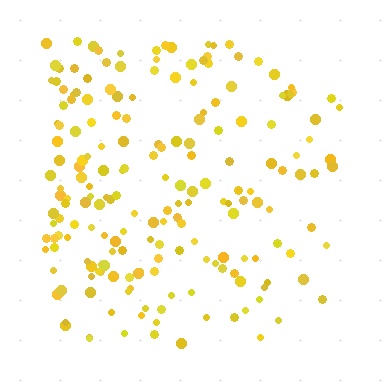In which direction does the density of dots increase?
From right to left, with the left side densest.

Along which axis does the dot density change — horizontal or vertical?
Horizontal.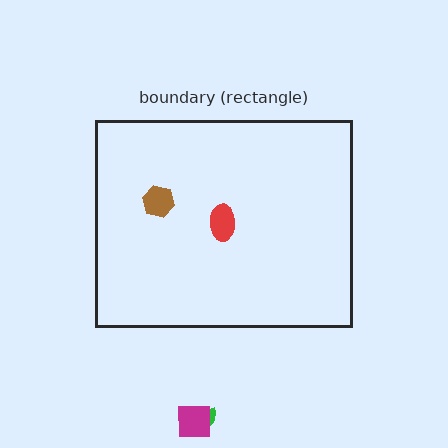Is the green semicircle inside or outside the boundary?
Outside.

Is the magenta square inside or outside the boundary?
Outside.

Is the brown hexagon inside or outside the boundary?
Inside.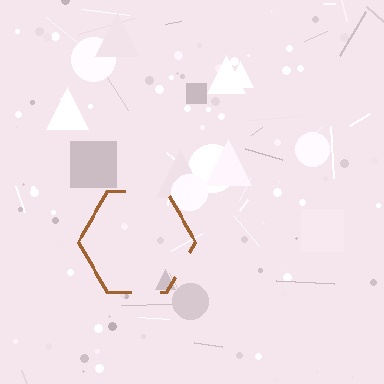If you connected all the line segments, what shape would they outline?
They would outline a hexagon.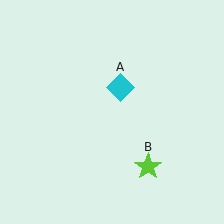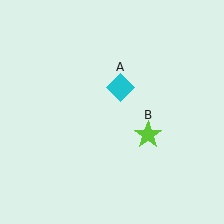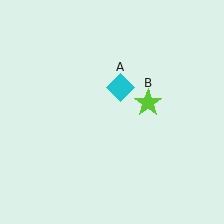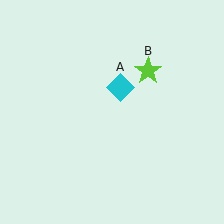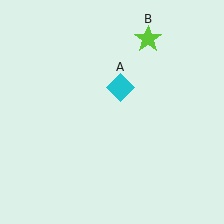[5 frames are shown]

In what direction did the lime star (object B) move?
The lime star (object B) moved up.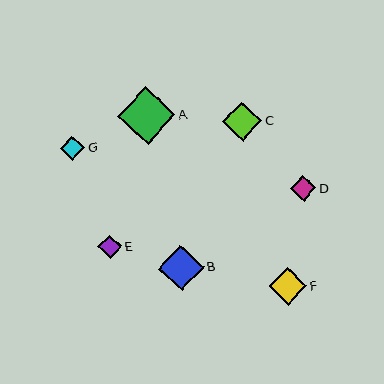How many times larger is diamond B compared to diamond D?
Diamond B is approximately 1.8 times the size of diamond D.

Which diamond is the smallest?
Diamond E is the smallest with a size of approximately 23 pixels.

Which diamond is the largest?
Diamond A is the largest with a size of approximately 57 pixels.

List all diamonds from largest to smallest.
From largest to smallest: A, B, C, F, D, G, E.